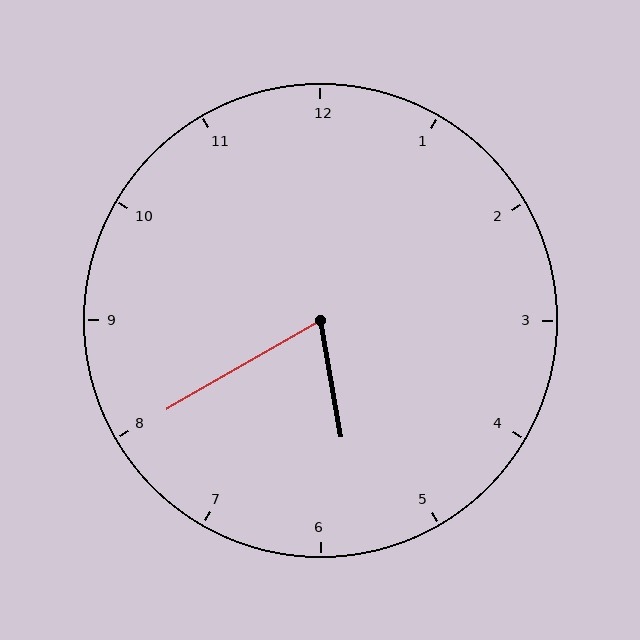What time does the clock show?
5:40.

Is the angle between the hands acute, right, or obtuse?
It is acute.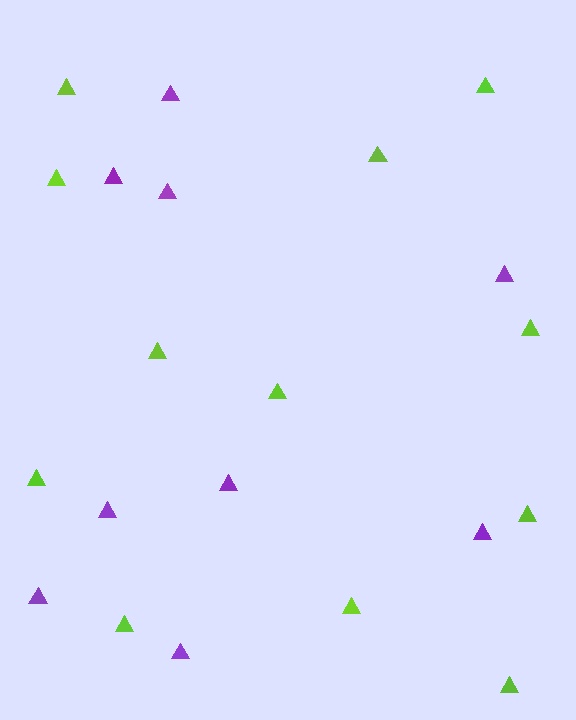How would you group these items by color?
There are 2 groups: one group of purple triangles (9) and one group of lime triangles (12).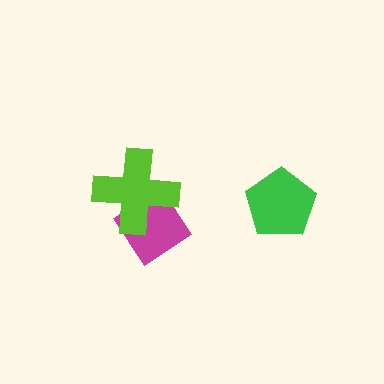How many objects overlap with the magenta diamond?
1 object overlaps with the magenta diamond.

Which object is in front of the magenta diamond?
The lime cross is in front of the magenta diamond.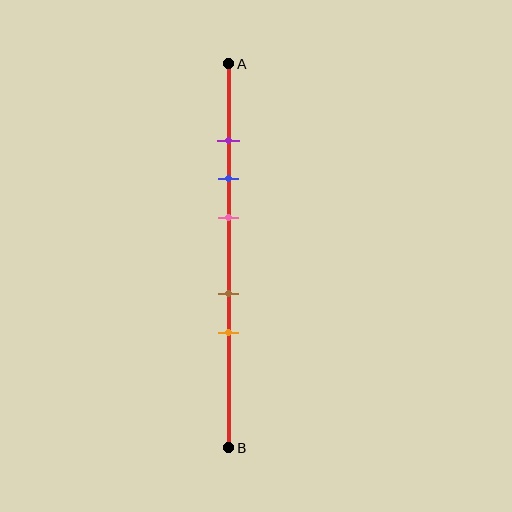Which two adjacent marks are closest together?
The purple and blue marks are the closest adjacent pair.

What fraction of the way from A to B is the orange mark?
The orange mark is approximately 70% (0.7) of the way from A to B.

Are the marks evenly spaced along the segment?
No, the marks are not evenly spaced.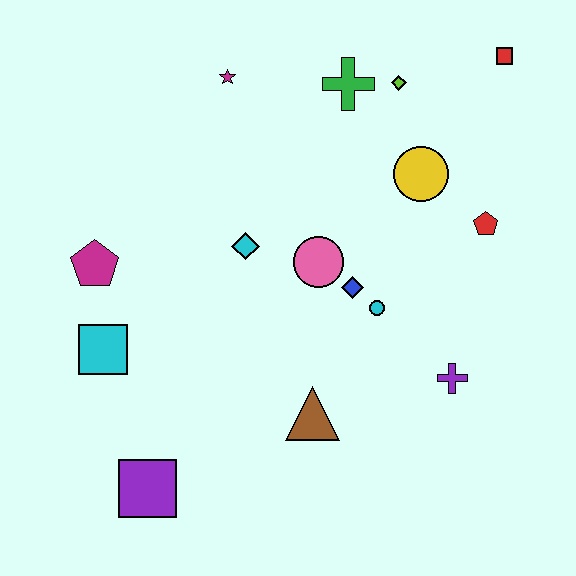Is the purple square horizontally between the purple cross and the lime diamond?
No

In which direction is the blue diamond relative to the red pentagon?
The blue diamond is to the left of the red pentagon.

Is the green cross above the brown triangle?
Yes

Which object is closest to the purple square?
The cyan square is closest to the purple square.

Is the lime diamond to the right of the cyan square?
Yes